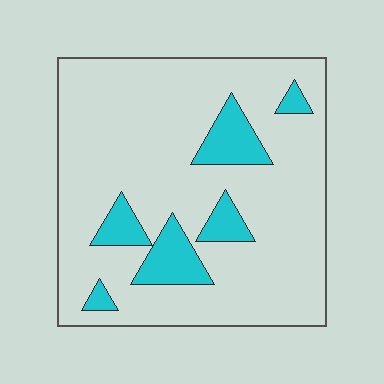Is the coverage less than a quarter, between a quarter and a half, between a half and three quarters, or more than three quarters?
Less than a quarter.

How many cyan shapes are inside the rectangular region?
6.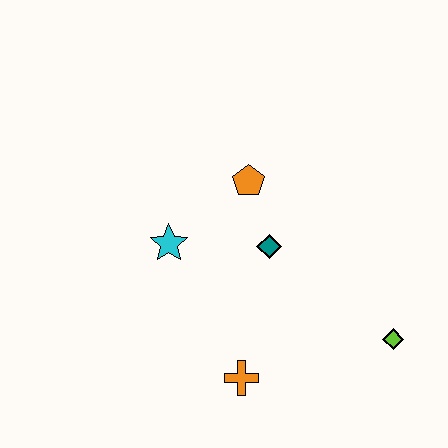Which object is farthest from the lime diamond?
The cyan star is farthest from the lime diamond.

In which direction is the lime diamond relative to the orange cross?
The lime diamond is to the right of the orange cross.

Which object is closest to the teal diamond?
The orange pentagon is closest to the teal diamond.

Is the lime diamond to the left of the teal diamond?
No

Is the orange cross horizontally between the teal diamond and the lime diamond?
No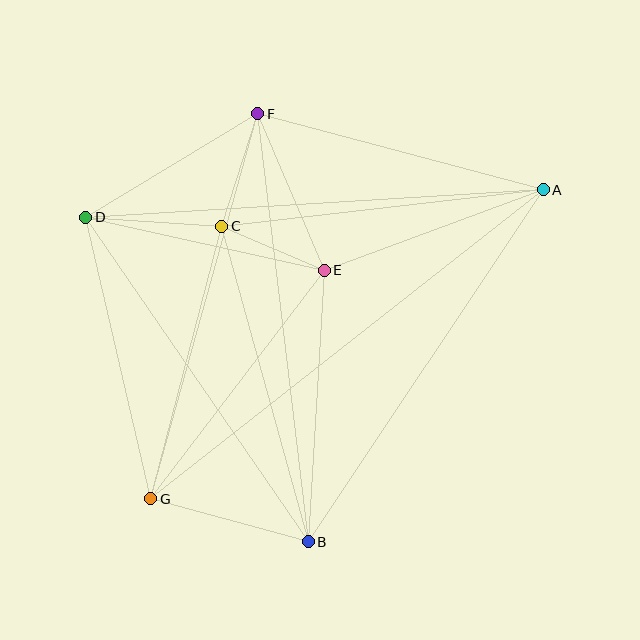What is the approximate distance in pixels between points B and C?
The distance between B and C is approximately 328 pixels.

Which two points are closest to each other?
Points C and E are closest to each other.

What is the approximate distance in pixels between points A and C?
The distance between A and C is approximately 324 pixels.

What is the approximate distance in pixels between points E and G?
The distance between E and G is approximately 287 pixels.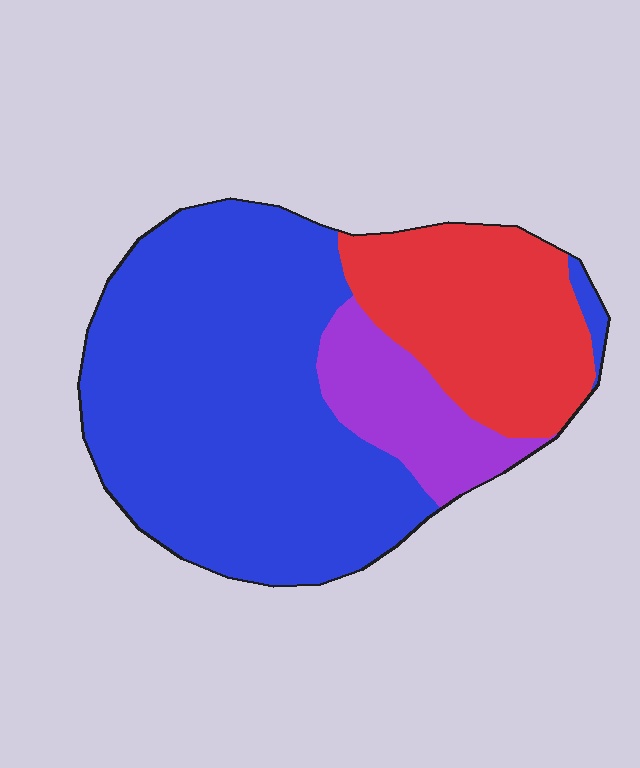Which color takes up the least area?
Purple, at roughly 15%.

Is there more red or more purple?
Red.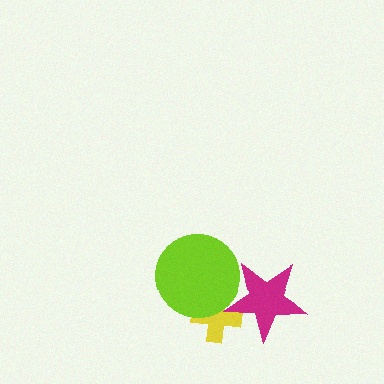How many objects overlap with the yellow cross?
2 objects overlap with the yellow cross.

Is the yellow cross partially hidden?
Yes, it is partially covered by another shape.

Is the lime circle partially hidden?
No, no other shape covers it.